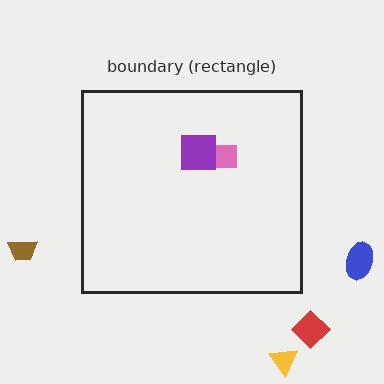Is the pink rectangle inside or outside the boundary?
Inside.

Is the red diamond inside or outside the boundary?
Outside.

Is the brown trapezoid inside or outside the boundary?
Outside.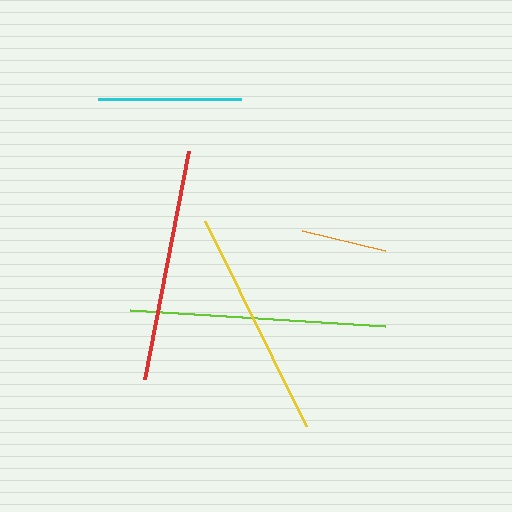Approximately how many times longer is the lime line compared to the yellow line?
The lime line is approximately 1.1 times the length of the yellow line.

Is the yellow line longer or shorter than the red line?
The red line is longer than the yellow line.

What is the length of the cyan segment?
The cyan segment is approximately 142 pixels long.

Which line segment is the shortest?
The orange line is the shortest at approximately 86 pixels.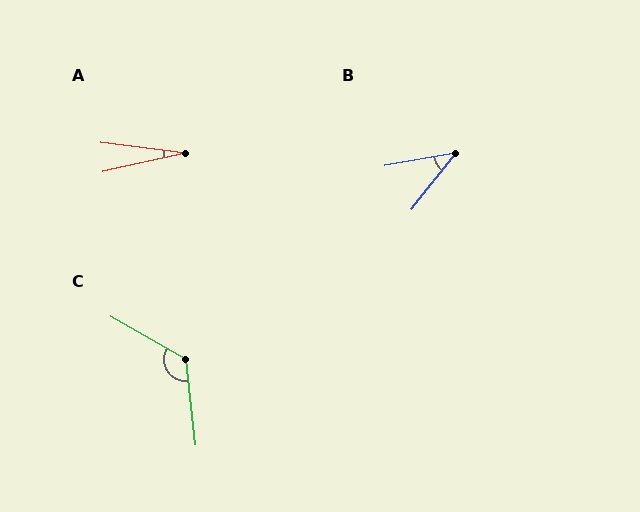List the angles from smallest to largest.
A (19°), B (42°), C (126°).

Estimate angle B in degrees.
Approximately 42 degrees.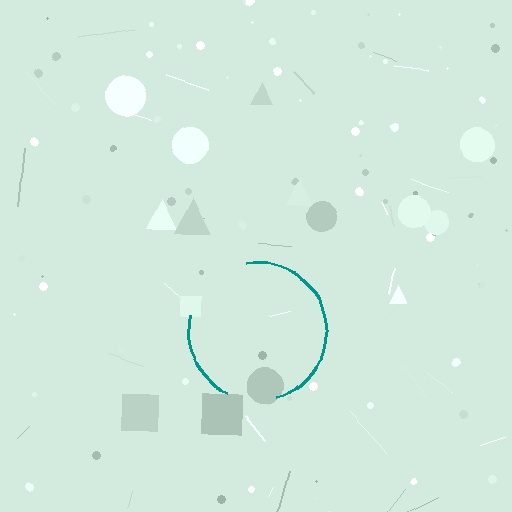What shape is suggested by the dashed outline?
The dashed outline suggests a circle.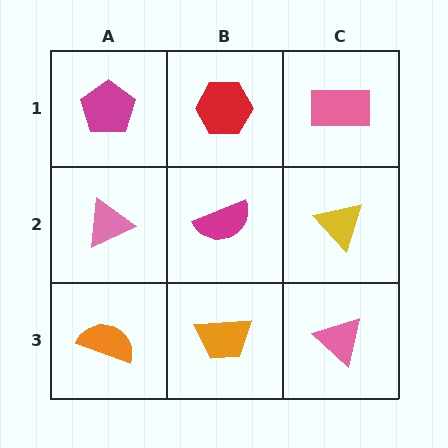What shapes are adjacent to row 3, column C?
A yellow triangle (row 2, column C), an orange trapezoid (row 3, column B).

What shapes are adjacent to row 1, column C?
A yellow triangle (row 2, column C), a red hexagon (row 1, column B).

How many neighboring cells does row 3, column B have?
3.